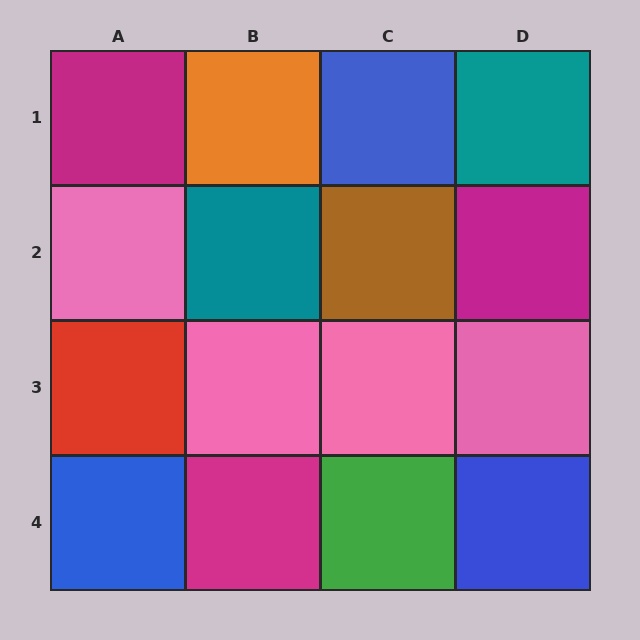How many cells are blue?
3 cells are blue.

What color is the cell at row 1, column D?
Teal.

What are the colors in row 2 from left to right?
Pink, teal, brown, magenta.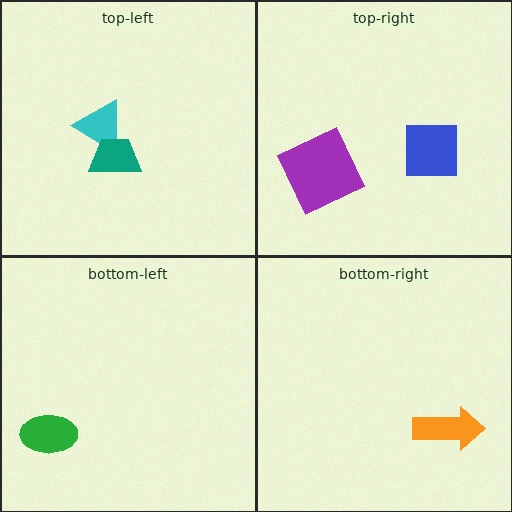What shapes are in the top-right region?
The blue square, the purple square.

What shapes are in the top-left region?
The cyan triangle, the teal trapezoid.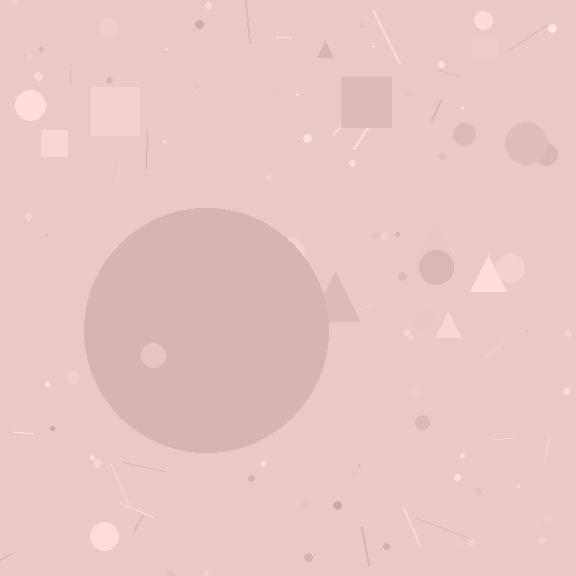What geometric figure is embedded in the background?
A circle is embedded in the background.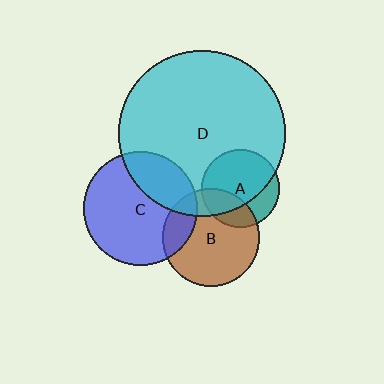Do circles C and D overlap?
Yes.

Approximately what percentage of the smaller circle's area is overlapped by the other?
Approximately 30%.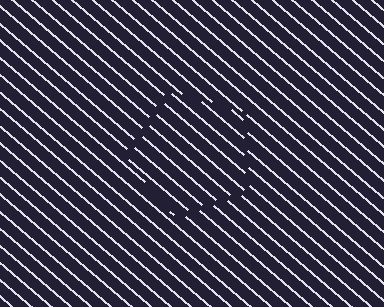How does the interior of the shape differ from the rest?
The interior of the shape contains the same grating, shifted by half a period — the contour is defined by the phase discontinuity where line-ends from the inner and outer gratings abut.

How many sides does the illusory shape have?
5 sides — the line-ends trace a pentagon.